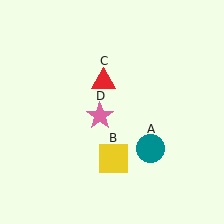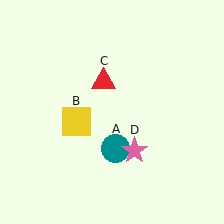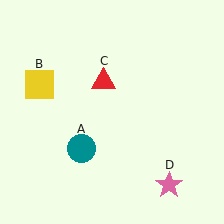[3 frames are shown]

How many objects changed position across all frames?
3 objects changed position: teal circle (object A), yellow square (object B), pink star (object D).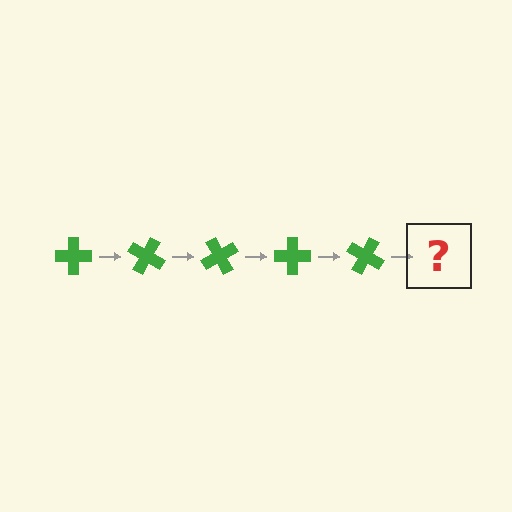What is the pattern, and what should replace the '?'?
The pattern is that the cross rotates 30 degrees each step. The '?' should be a green cross rotated 150 degrees.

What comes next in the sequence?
The next element should be a green cross rotated 150 degrees.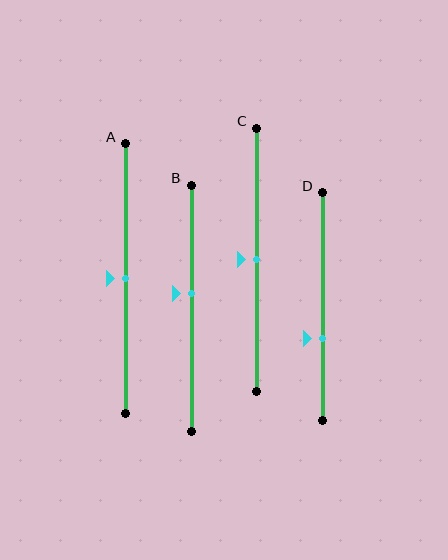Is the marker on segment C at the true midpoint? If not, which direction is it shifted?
Yes, the marker on segment C is at the true midpoint.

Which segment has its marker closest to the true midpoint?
Segment A has its marker closest to the true midpoint.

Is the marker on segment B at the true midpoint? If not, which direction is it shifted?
No, the marker on segment B is shifted upward by about 6% of the segment length.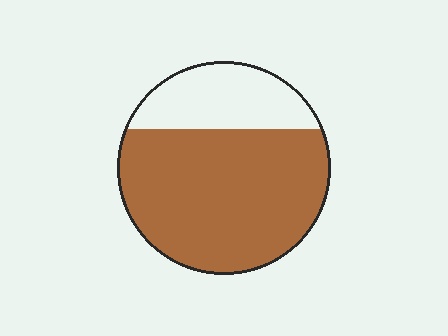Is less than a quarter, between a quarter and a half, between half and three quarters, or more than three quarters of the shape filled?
Between half and three quarters.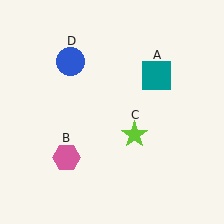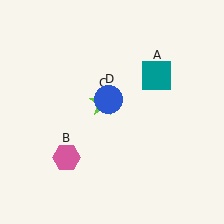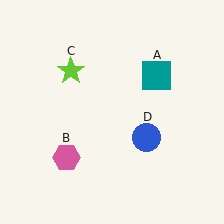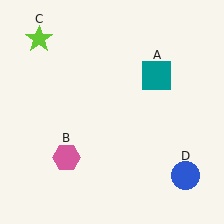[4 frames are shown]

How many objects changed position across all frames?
2 objects changed position: lime star (object C), blue circle (object D).